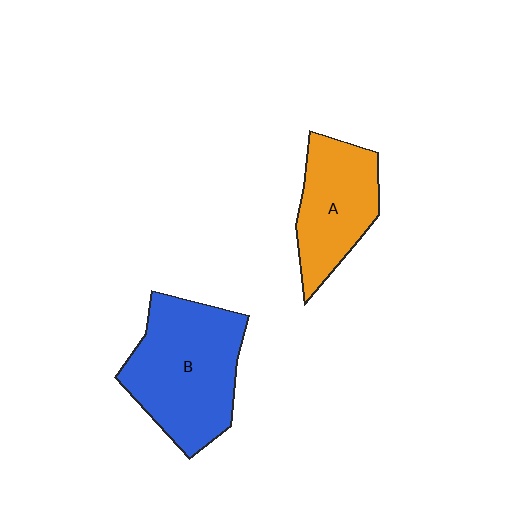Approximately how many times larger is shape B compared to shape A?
Approximately 1.5 times.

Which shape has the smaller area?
Shape A (orange).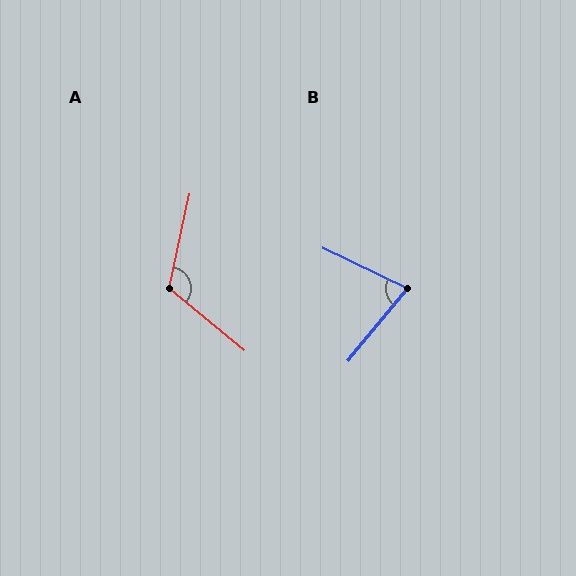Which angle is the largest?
A, at approximately 117 degrees.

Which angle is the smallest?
B, at approximately 76 degrees.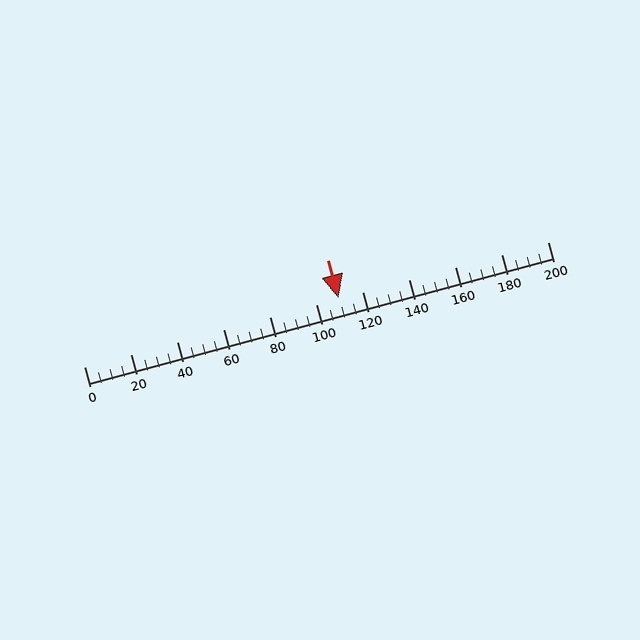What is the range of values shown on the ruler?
The ruler shows values from 0 to 200.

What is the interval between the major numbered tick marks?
The major tick marks are spaced 20 units apart.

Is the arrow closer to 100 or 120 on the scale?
The arrow is closer to 100.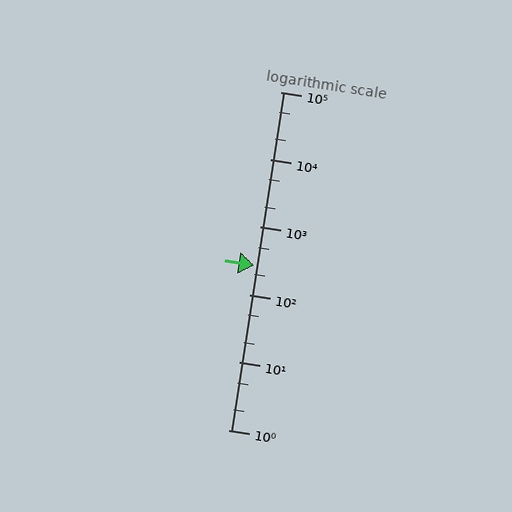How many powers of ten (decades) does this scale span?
The scale spans 5 decades, from 1 to 100000.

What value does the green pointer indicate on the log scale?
The pointer indicates approximately 270.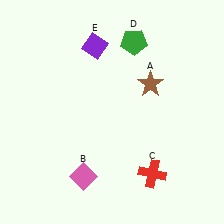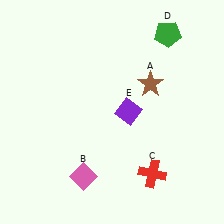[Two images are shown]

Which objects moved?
The objects that moved are: the green pentagon (D), the purple diamond (E).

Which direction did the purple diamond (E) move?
The purple diamond (E) moved down.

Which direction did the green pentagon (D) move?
The green pentagon (D) moved right.